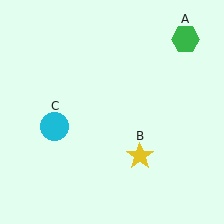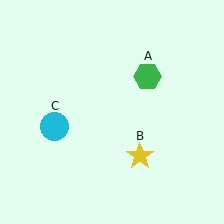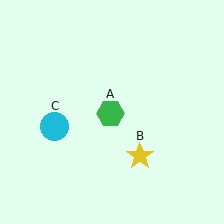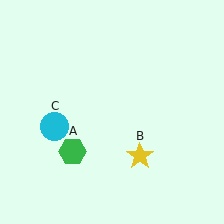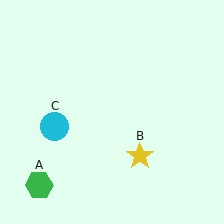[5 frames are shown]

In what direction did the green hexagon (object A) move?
The green hexagon (object A) moved down and to the left.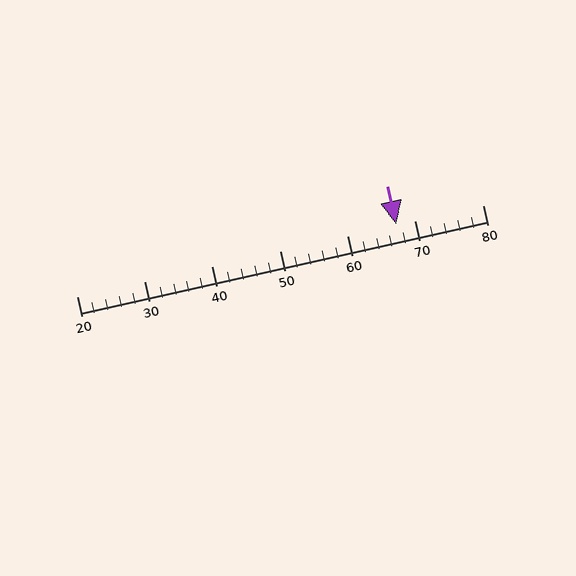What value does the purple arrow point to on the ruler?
The purple arrow points to approximately 67.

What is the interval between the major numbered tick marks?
The major tick marks are spaced 10 units apart.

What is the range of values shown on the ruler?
The ruler shows values from 20 to 80.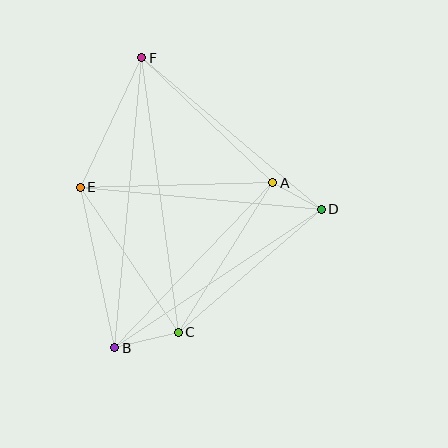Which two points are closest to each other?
Points A and D are closest to each other.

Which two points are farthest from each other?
Points B and F are farthest from each other.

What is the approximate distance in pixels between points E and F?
The distance between E and F is approximately 143 pixels.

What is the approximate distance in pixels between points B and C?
The distance between B and C is approximately 65 pixels.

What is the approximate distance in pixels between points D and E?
The distance between D and E is approximately 242 pixels.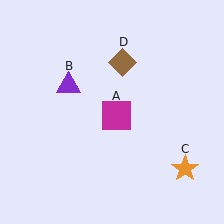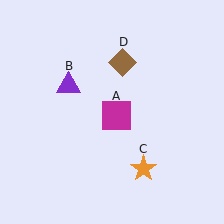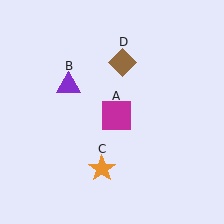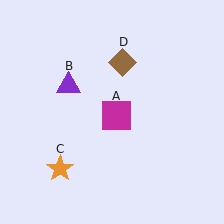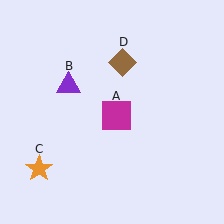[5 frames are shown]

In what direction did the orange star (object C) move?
The orange star (object C) moved left.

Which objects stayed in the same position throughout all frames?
Magenta square (object A) and purple triangle (object B) and brown diamond (object D) remained stationary.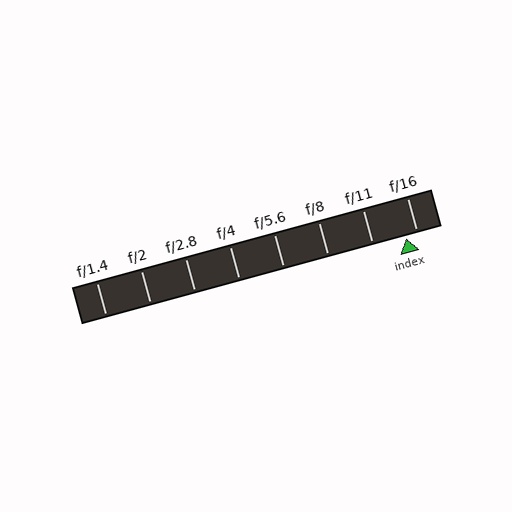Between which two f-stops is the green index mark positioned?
The index mark is between f/11 and f/16.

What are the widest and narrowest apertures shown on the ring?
The widest aperture shown is f/1.4 and the narrowest is f/16.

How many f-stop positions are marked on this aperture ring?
There are 8 f-stop positions marked.